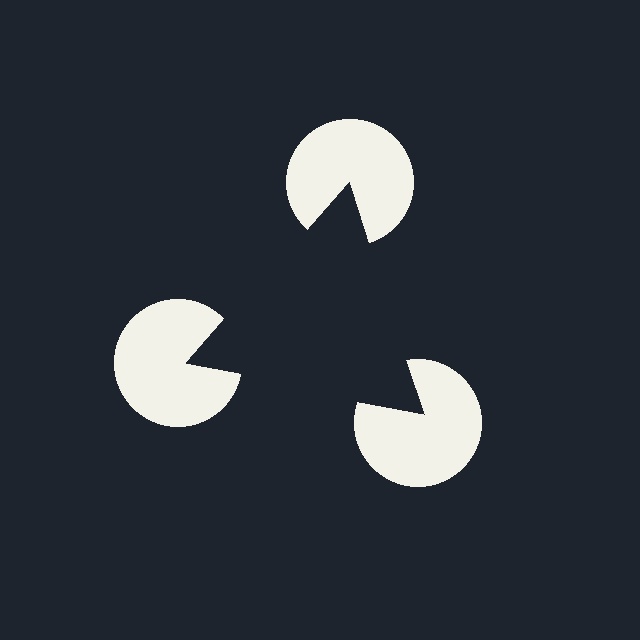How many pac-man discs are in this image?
There are 3 — one at each vertex of the illusory triangle.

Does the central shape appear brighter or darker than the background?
It typically appears slightly darker than the background, even though no actual brightness change is drawn.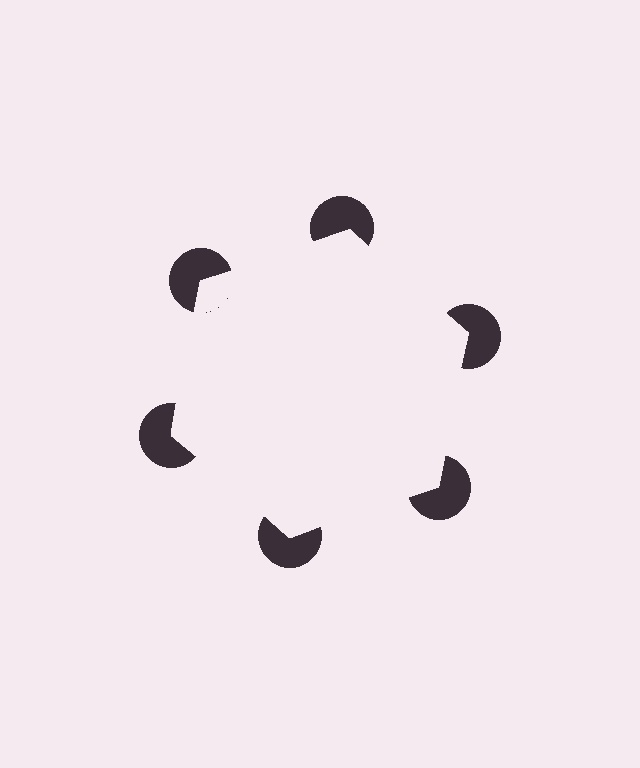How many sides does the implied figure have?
6 sides.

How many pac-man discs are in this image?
There are 6 — one at each vertex of the illusory hexagon.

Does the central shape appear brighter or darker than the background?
It typically appears slightly brighter than the background, even though no actual brightness change is drawn.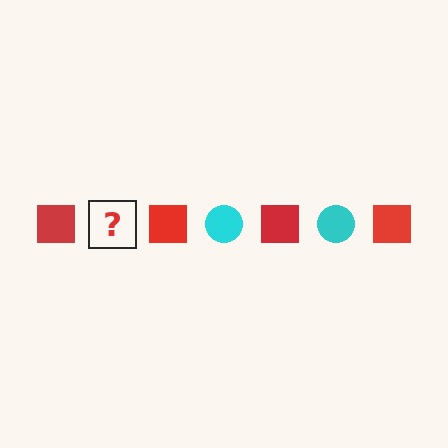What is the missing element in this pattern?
The missing element is a cyan circle.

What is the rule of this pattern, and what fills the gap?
The rule is that the pattern alternates between red square and cyan circle. The gap should be filled with a cyan circle.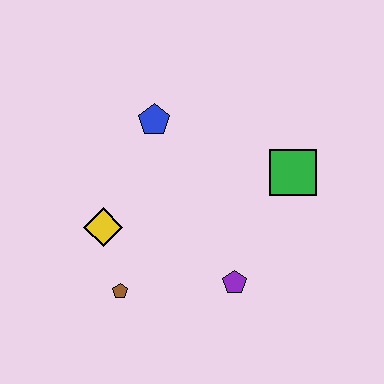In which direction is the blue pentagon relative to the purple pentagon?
The blue pentagon is above the purple pentagon.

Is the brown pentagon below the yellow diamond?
Yes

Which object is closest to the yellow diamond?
The brown pentagon is closest to the yellow diamond.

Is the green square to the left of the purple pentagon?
No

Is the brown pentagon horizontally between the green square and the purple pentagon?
No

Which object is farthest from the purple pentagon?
The blue pentagon is farthest from the purple pentagon.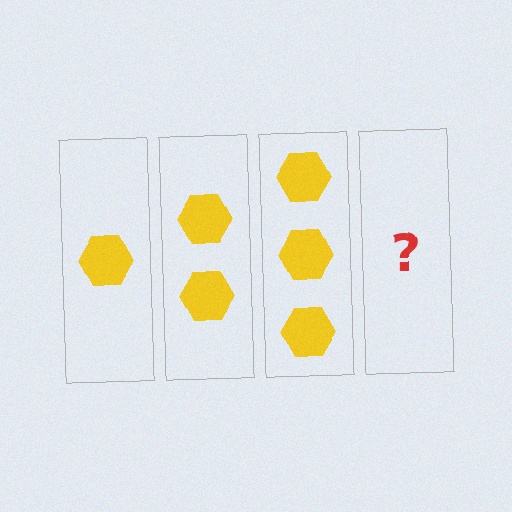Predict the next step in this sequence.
The next step is 4 hexagons.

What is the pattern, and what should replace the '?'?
The pattern is that each step adds one more hexagon. The '?' should be 4 hexagons.